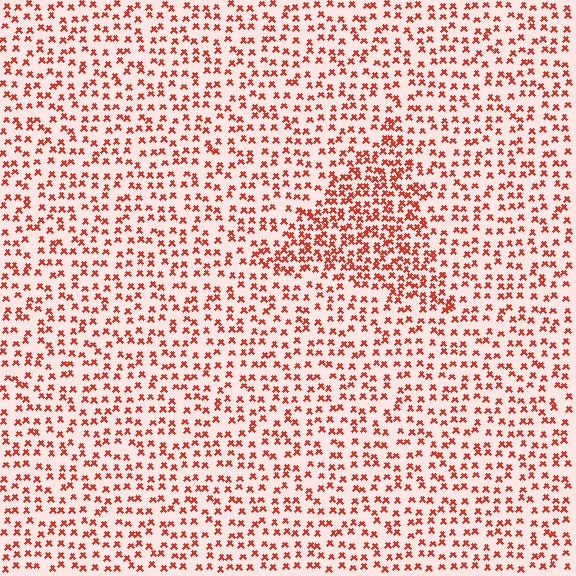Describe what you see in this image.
The image contains small red elements arranged at two different densities. A triangle-shaped region is visible where the elements are more densely packed than the surrounding area.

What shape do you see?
I see a triangle.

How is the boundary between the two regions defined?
The boundary is defined by a change in element density (approximately 1.8x ratio). All elements are the same color, size, and shape.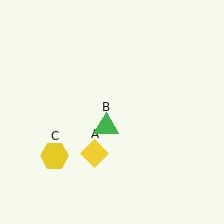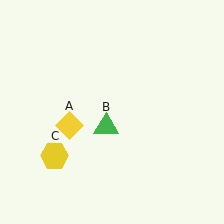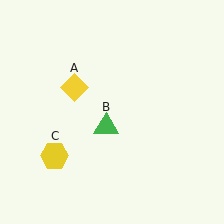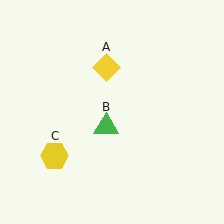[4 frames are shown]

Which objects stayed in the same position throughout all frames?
Green triangle (object B) and yellow hexagon (object C) remained stationary.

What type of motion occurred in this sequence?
The yellow diamond (object A) rotated clockwise around the center of the scene.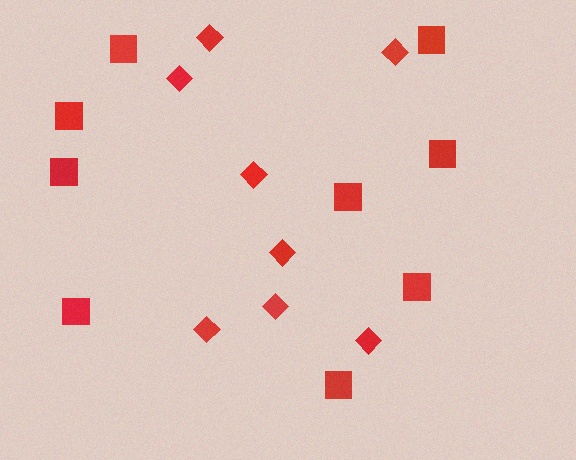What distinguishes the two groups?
There are 2 groups: one group of diamonds (8) and one group of squares (9).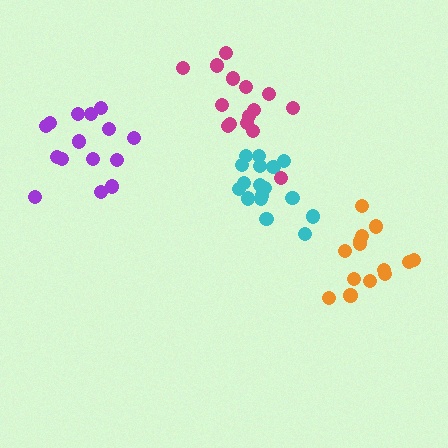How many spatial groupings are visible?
There are 4 spatial groupings.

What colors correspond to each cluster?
The clusters are colored: purple, orange, cyan, magenta.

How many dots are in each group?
Group 1: 15 dots, Group 2: 14 dots, Group 3: 17 dots, Group 4: 15 dots (61 total).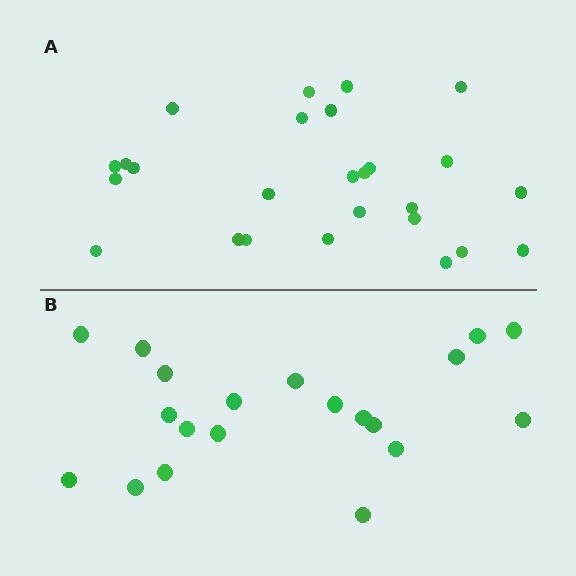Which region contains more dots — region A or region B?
Region A (the top region) has more dots.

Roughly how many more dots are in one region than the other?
Region A has about 6 more dots than region B.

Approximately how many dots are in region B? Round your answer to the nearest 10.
About 20 dots.